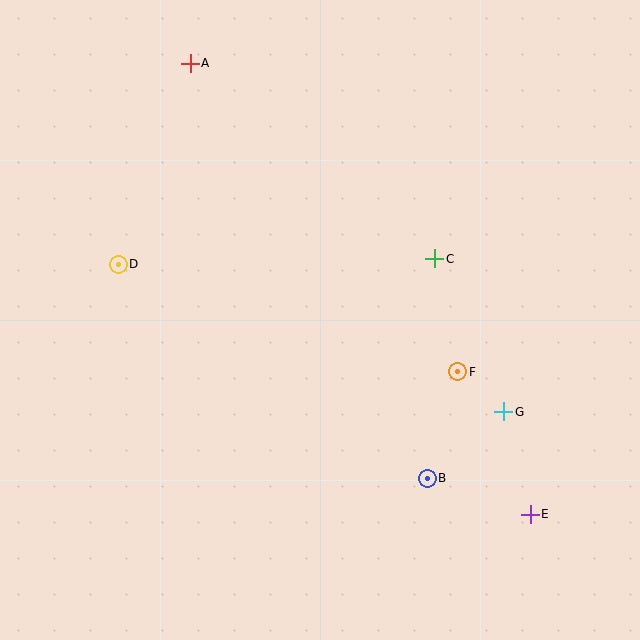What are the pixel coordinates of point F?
Point F is at (458, 372).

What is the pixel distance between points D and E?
The distance between D and E is 482 pixels.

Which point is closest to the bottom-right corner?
Point E is closest to the bottom-right corner.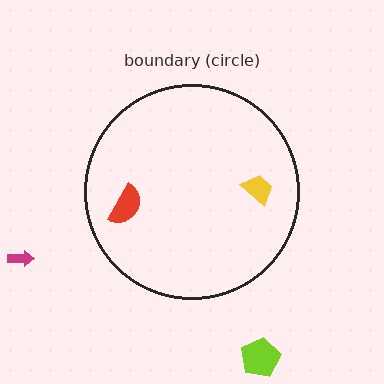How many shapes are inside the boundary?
2 inside, 2 outside.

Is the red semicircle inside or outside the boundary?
Inside.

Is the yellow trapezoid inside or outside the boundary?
Inside.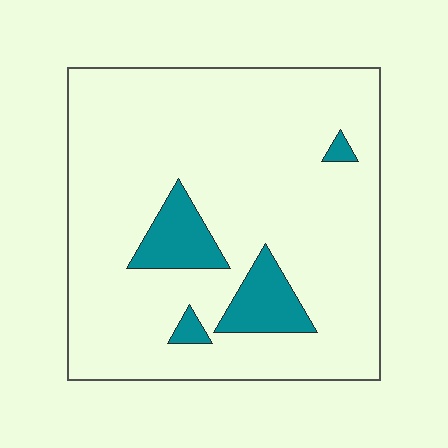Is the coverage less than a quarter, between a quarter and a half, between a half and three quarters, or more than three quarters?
Less than a quarter.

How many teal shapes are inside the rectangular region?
4.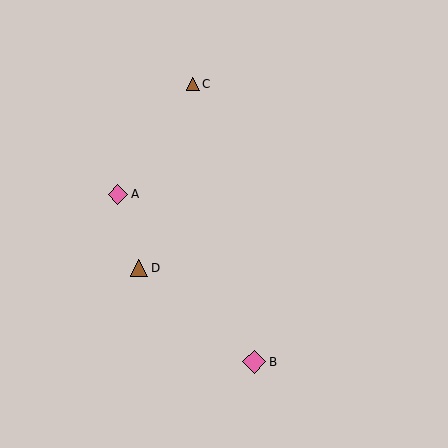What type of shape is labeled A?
Shape A is a pink diamond.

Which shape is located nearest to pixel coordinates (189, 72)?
The brown triangle (labeled C) at (193, 84) is nearest to that location.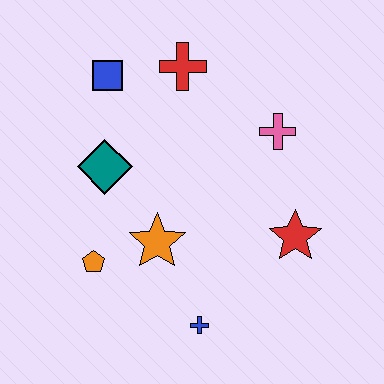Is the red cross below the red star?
No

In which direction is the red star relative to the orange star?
The red star is to the right of the orange star.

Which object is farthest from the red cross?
The blue cross is farthest from the red cross.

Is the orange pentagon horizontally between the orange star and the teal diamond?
No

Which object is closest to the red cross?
The blue square is closest to the red cross.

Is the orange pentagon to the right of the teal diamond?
No